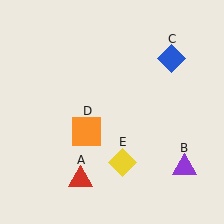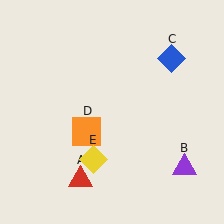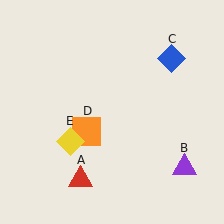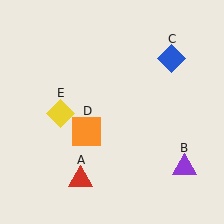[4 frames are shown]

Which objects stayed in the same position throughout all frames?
Red triangle (object A) and purple triangle (object B) and blue diamond (object C) and orange square (object D) remained stationary.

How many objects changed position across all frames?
1 object changed position: yellow diamond (object E).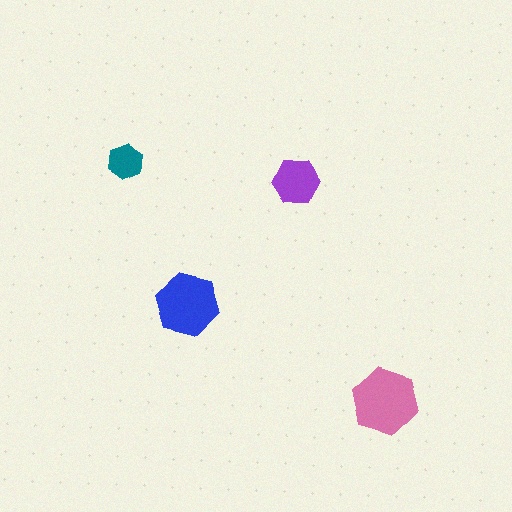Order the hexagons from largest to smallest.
the pink one, the blue one, the purple one, the teal one.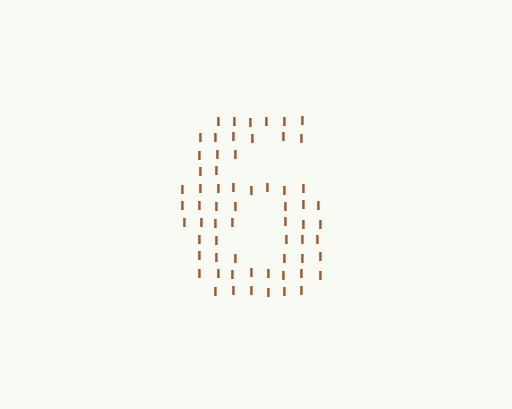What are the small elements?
The small elements are letter I's.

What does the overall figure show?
The overall figure shows the digit 6.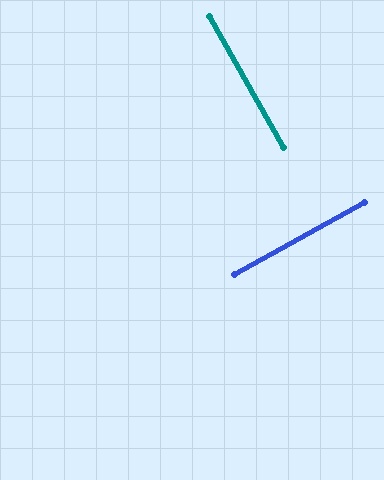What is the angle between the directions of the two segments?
Approximately 90 degrees.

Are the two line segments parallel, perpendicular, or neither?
Perpendicular — they meet at approximately 90°.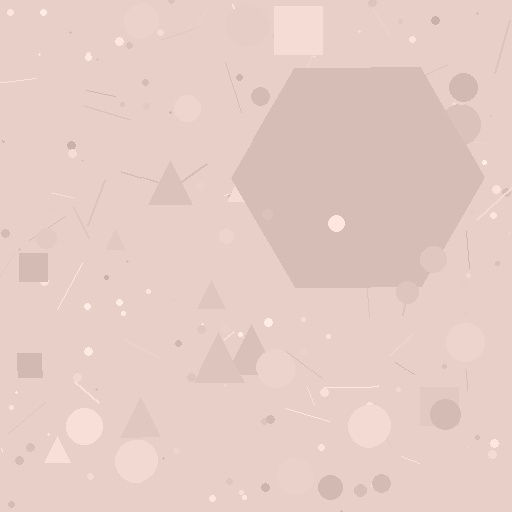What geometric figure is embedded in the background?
A hexagon is embedded in the background.